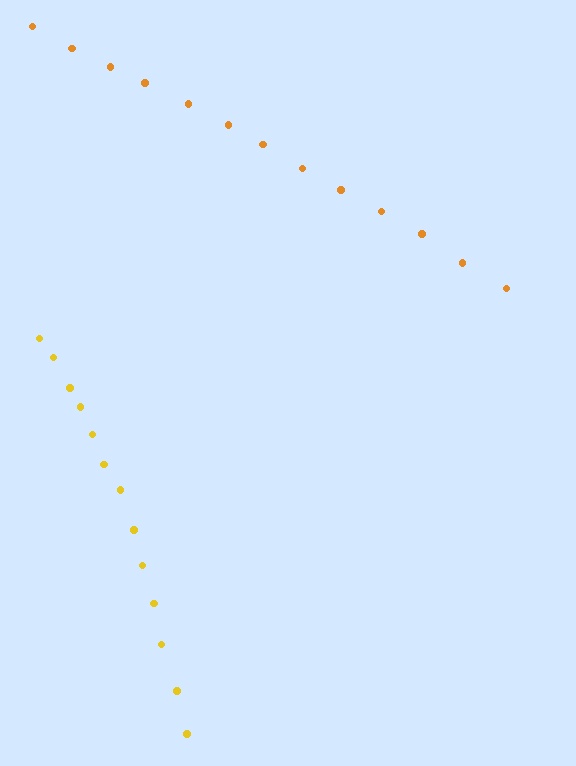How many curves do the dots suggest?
There are 2 distinct paths.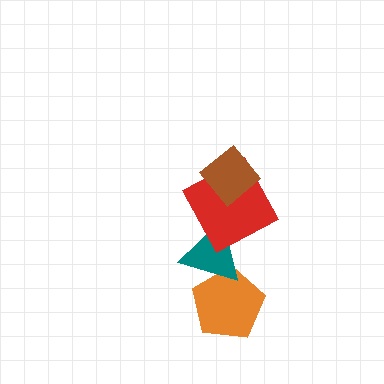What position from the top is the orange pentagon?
The orange pentagon is 4th from the top.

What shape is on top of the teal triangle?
The red square is on top of the teal triangle.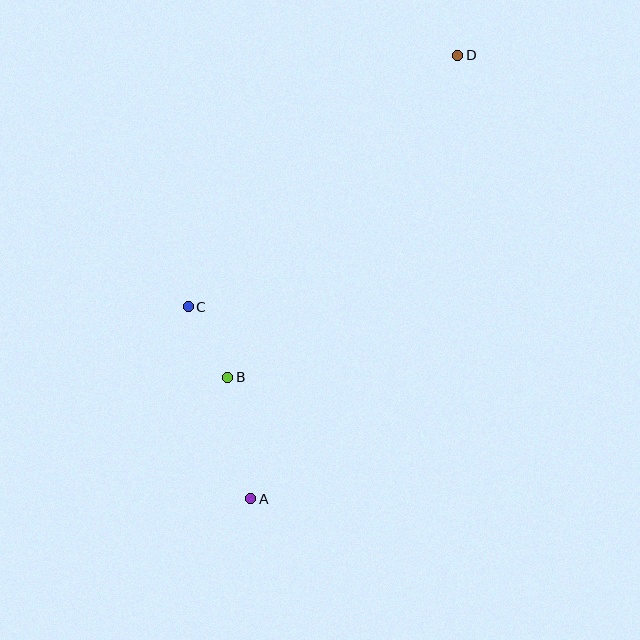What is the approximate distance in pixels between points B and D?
The distance between B and D is approximately 396 pixels.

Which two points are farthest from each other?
Points A and D are farthest from each other.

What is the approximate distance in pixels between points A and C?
The distance between A and C is approximately 202 pixels.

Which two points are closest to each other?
Points B and C are closest to each other.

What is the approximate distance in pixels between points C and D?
The distance between C and D is approximately 369 pixels.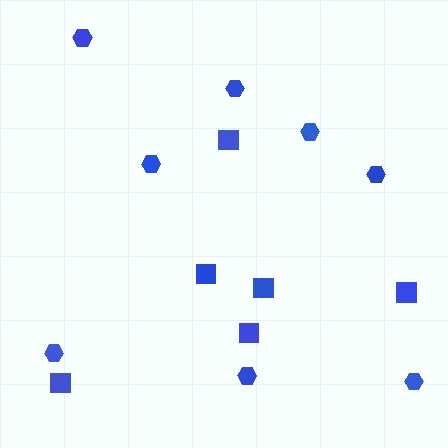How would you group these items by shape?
There are 2 groups: one group of squares (6) and one group of hexagons (8).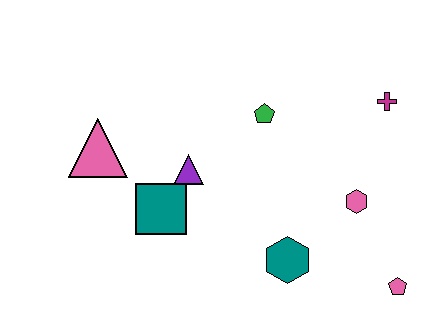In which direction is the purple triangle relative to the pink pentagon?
The purple triangle is to the left of the pink pentagon.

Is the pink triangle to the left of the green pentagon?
Yes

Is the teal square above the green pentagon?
No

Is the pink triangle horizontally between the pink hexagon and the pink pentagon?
No